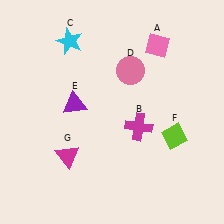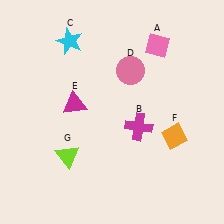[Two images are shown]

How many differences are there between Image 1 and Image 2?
There are 3 differences between the two images.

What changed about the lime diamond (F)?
In Image 1, F is lime. In Image 2, it changed to orange.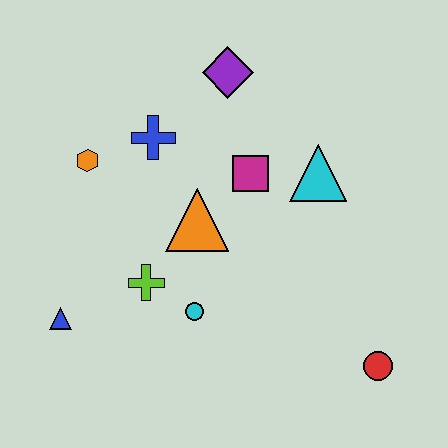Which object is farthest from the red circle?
The orange hexagon is farthest from the red circle.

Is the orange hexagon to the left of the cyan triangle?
Yes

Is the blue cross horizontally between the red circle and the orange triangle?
No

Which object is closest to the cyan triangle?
The magenta square is closest to the cyan triangle.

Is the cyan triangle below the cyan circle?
No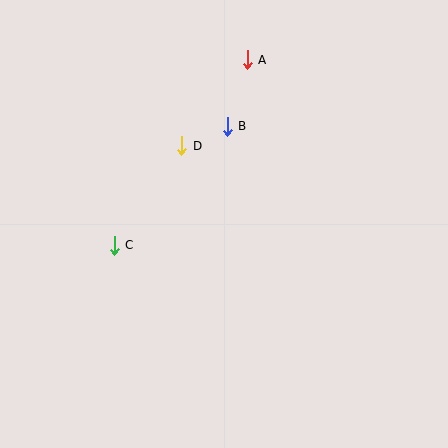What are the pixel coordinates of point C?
Point C is at (114, 245).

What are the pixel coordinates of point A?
Point A is at (247, 60).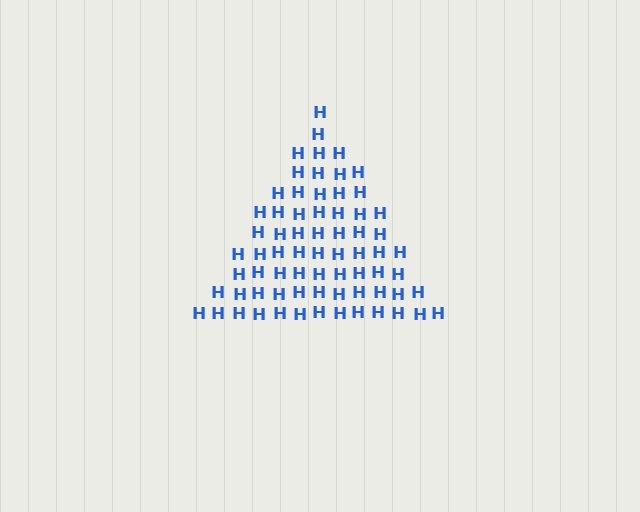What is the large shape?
The large shape is a triangle.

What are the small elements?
The small elements are letter H's.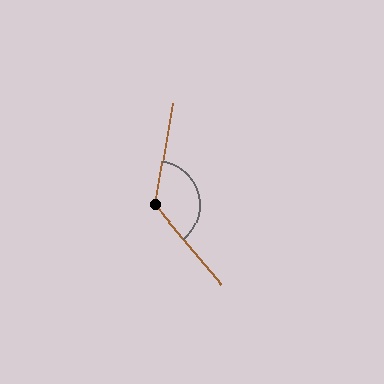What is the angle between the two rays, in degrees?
Approximately 130 degrees.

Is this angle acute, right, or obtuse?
It is obtuse.